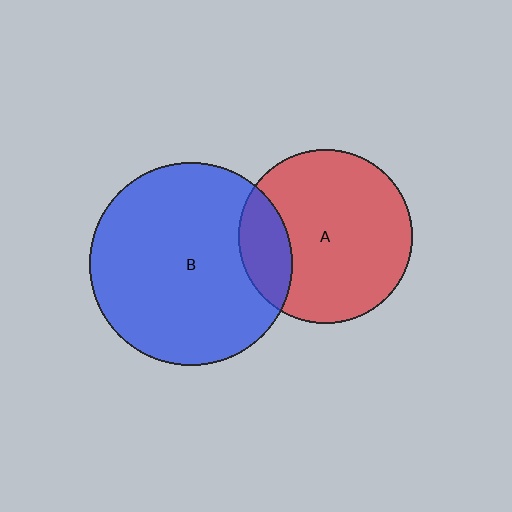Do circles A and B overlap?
Yes.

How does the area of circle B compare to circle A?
Approximately 1.4 times.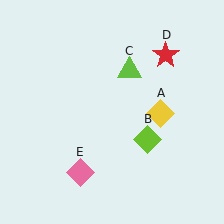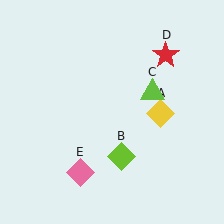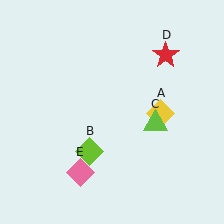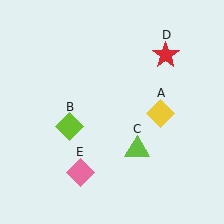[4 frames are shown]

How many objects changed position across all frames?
2 objects changed position: lime diamond (object B), lime triangle (object C).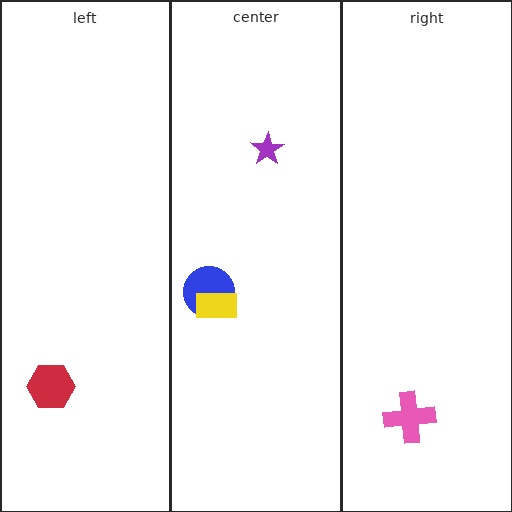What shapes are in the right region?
The pink cross.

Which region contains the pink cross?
The right region.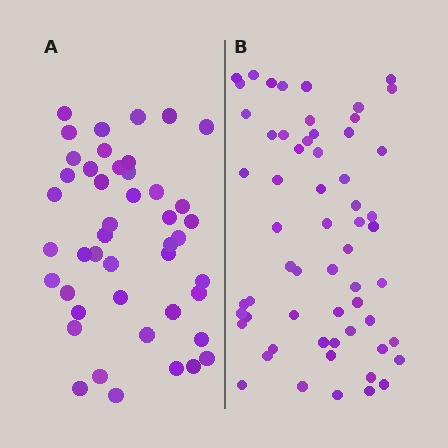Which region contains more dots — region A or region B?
Region B (the right region) has more dots.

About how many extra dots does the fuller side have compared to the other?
Region B has approximately 15 more dots than region A.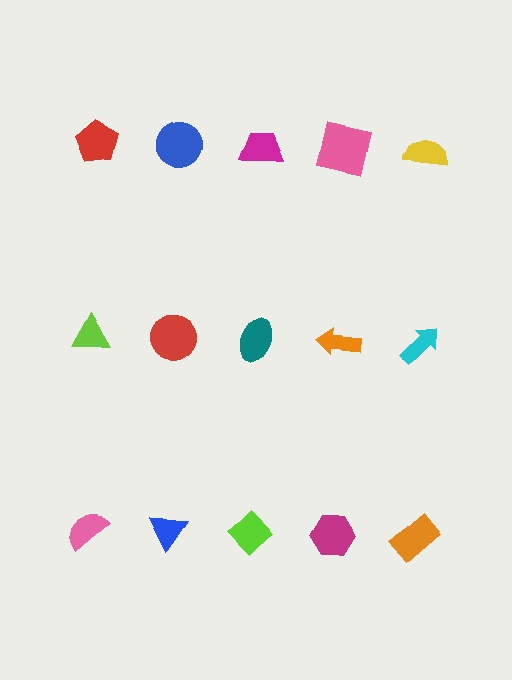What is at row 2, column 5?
A cyan arrow.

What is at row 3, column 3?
A lime diamond.